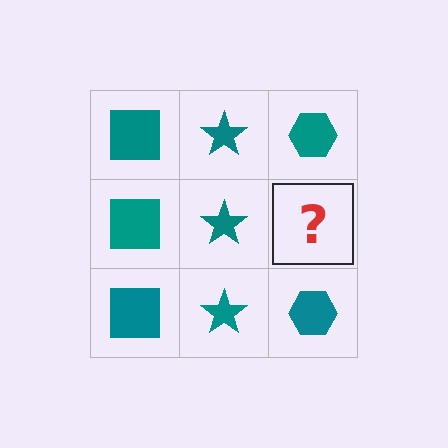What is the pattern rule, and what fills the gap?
The rule is that each column has a consistent shape. The gap should be filled with a teal hexagon.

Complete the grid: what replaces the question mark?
The question mark should be replaced with a teal hexagon.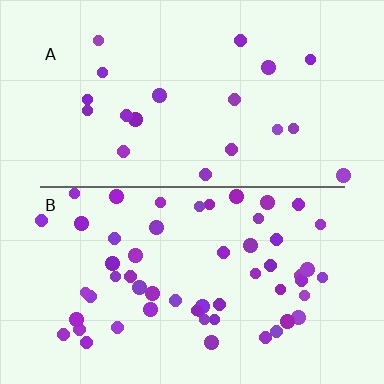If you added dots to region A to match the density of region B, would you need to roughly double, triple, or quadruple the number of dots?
Approximately triple.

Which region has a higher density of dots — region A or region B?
B (the bottom).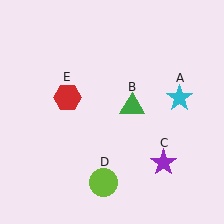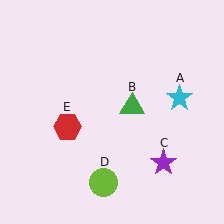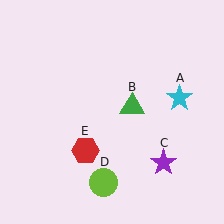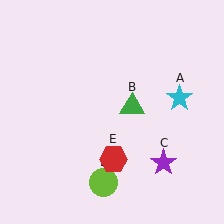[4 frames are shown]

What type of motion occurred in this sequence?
The red hexagon (object E) rotated counterclockwise around the center of the scene.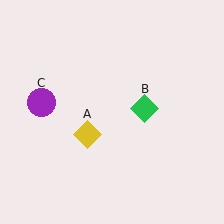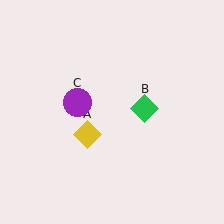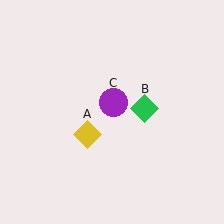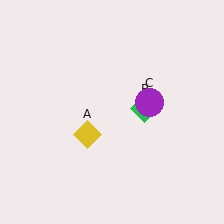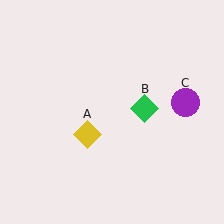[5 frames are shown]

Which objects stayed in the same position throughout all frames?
Yellow diamond (object A) and green diamond (object B) remained stationary.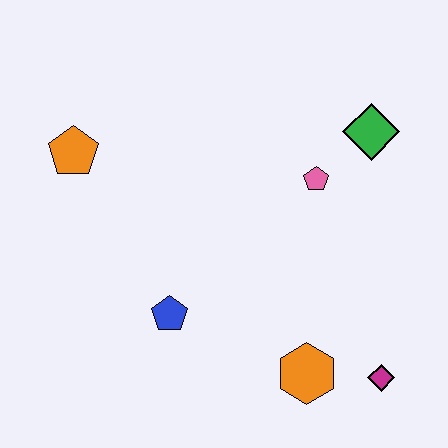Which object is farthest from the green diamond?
The orange pentagon is farthest from the green diamond.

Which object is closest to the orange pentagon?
The blue pentagon is closest to the orange pentagon.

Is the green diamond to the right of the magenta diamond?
No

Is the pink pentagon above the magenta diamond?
Yes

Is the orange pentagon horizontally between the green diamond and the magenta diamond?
No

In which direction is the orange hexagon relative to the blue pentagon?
The orange hexagon is to the right of the blue pentagon.